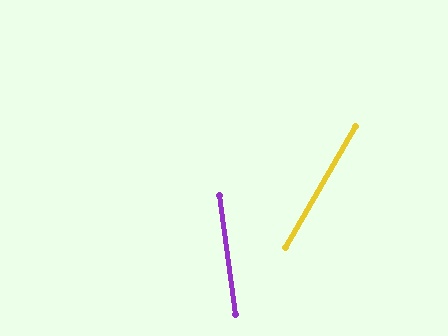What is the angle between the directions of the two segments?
Approximately 38 degrees.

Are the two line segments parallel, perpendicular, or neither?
Neither parallel nor perpendicular — they differ by about 38°.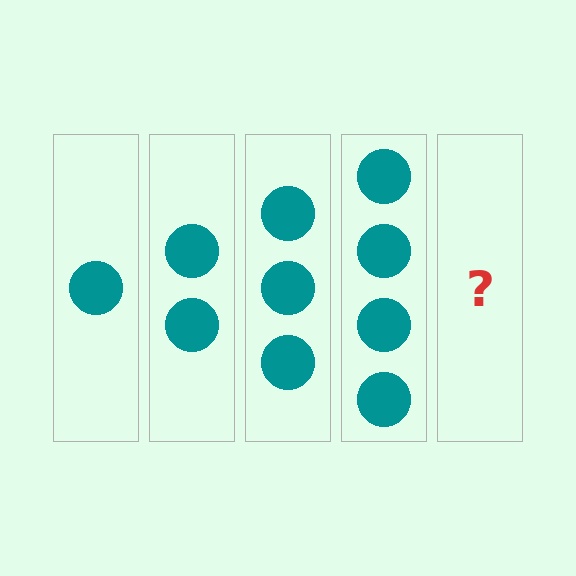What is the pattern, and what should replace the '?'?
The pattern is that each step adds one more circle. The '?' should be 5 circles.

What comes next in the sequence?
The next element should be 5 circles.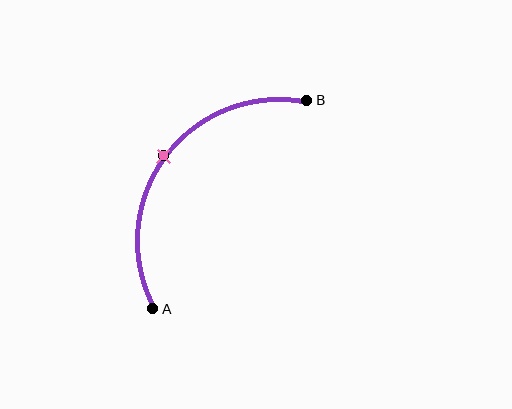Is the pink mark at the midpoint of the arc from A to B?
Yes. The pink mark lies on the arc at equal arc-length from both A and B — it is the arc midpoint.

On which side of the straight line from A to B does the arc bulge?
The arc bulges above and to the left of the straight line connecting A and B.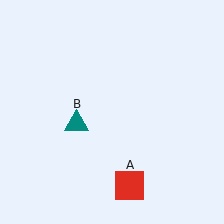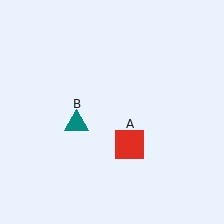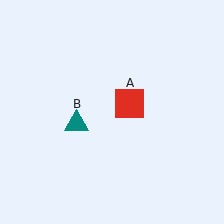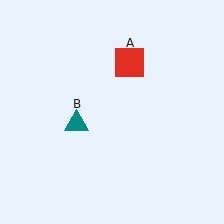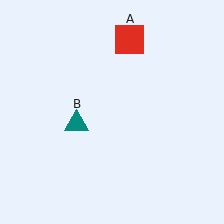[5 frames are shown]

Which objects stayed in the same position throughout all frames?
Teal triangle (object B) remained stationary.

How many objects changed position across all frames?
1 object changed position: red square (object A).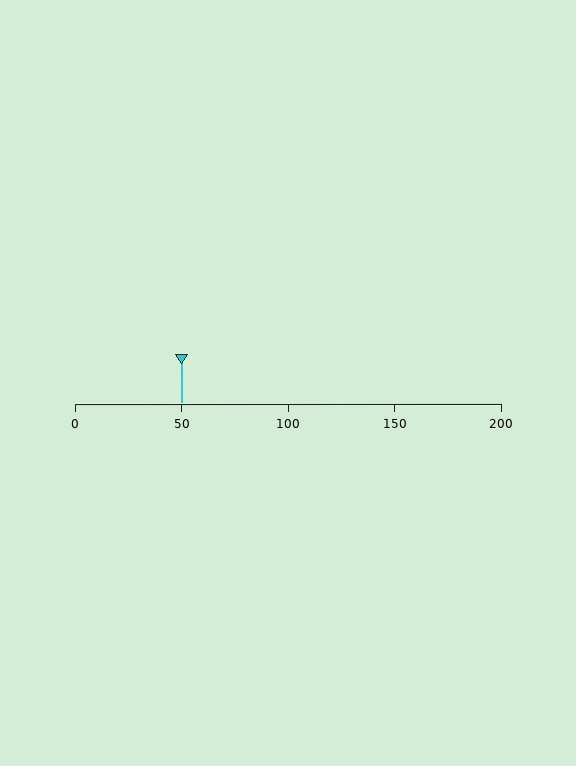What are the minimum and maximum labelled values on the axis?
The axis runs from 0 to 200.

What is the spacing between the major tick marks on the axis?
The major ticks are spaced 50 apart.